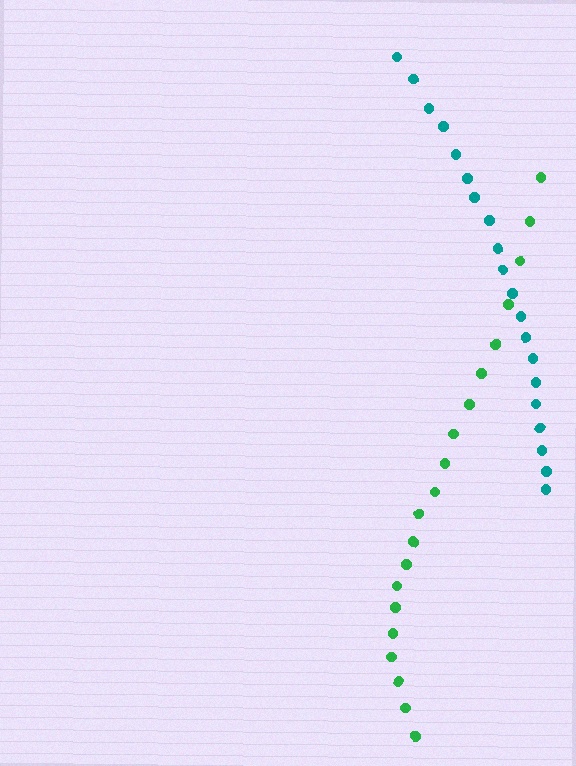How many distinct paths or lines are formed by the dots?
There are 2 distinct paths.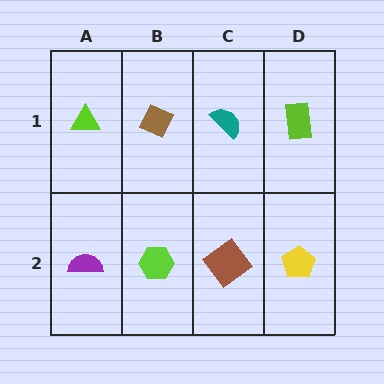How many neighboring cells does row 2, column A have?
2.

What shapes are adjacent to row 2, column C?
A teal semicircle (row 1, column C), a lime hexagon (row 2, column B), a yellow pentagon (row 2, column D).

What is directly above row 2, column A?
A lime triangle.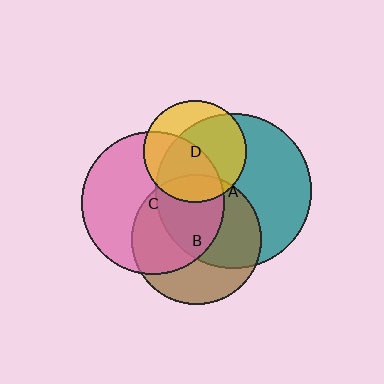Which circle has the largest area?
Circle A (teal).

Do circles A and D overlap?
Yes.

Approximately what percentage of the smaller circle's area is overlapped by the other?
Approximately 70%.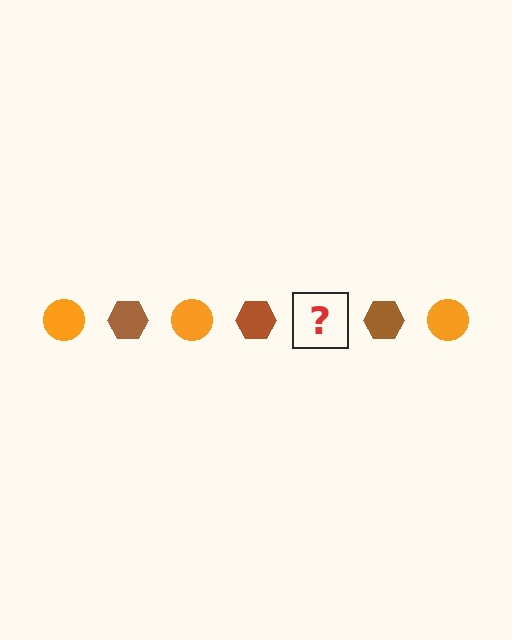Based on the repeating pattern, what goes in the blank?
The blank should be an orange circle.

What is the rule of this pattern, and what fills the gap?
The rule is that the pattern alternates between orange circle and brown hexagon. The gap should be filled with an orange circle.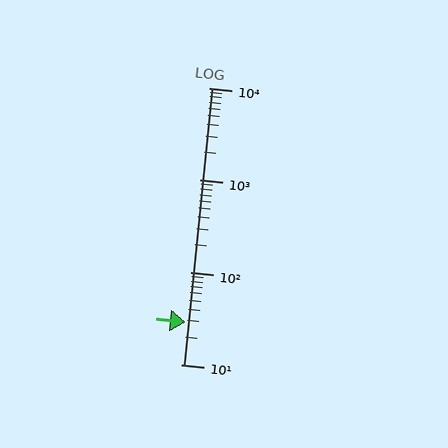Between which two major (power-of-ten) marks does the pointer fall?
The pointer is between 10 and 100.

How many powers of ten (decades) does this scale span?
The scale spans 3 decades, from 10 to 10000.